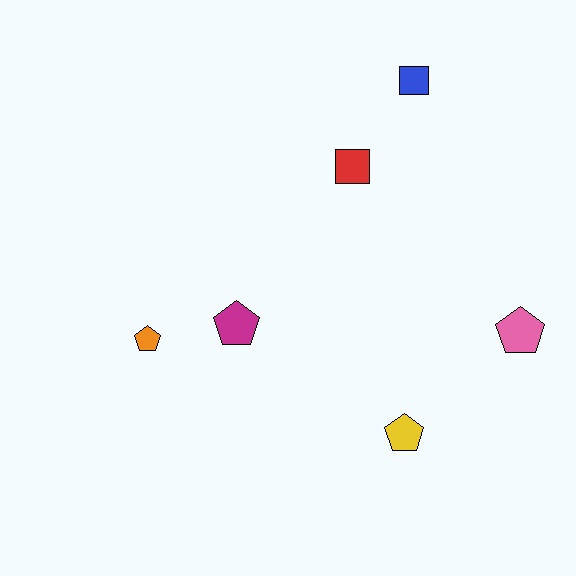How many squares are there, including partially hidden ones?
There are 2 squares.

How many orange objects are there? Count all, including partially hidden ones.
There is 1 orange object.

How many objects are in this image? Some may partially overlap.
There are 6 objects.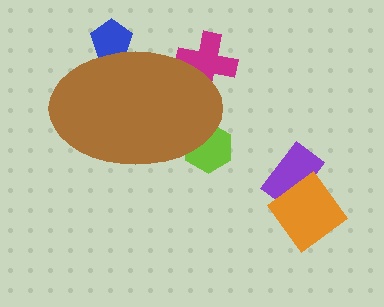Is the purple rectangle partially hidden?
No, the purple rectangle is fully visible.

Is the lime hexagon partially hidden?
Yes, the lime hexagon is partially hidden behind the brown ellipse.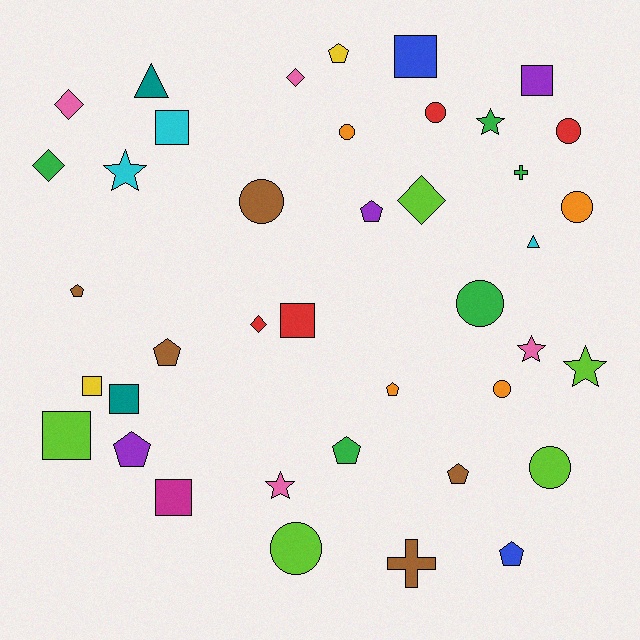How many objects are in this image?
There are 40 objects.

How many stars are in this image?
There are 5 stars.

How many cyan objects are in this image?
There are 3 cyan objects.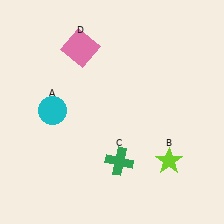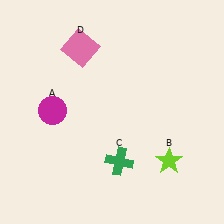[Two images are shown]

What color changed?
The circle (A) changed from cyan in Image 1 to magenta in Image 2.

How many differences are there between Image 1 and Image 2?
There is 1 difference between the two images.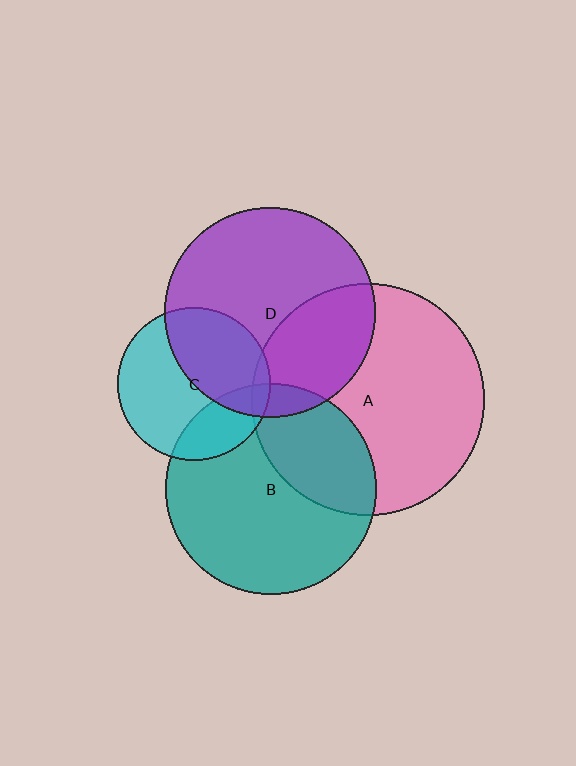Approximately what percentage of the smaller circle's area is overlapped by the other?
Approximately 25%.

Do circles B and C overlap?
Yes.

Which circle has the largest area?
Circle A (pink).